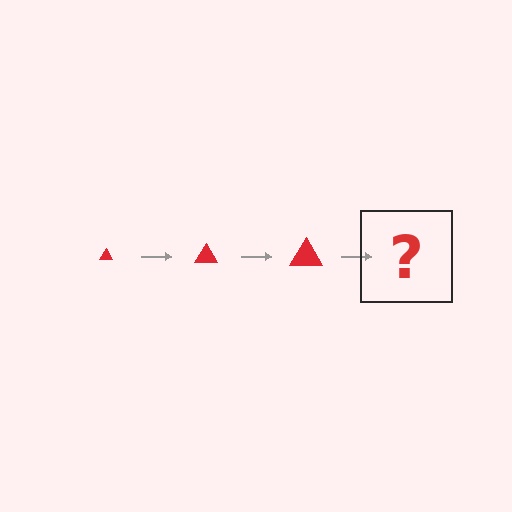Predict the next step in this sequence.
The next step is a red triangle, larger than the previous one.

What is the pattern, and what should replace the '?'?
The pattern is that the triangle gets progressively larger each step. The '?' should be a red triangle, larger than the previous one.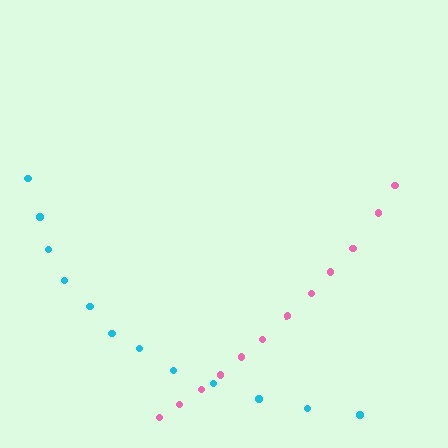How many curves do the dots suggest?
There are 2 distinct paths.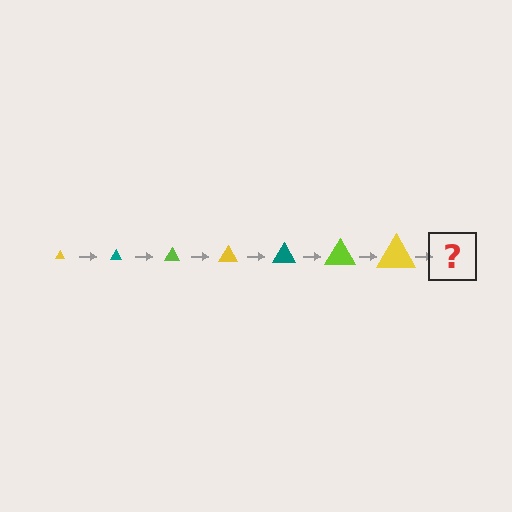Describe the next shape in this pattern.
It should be a teal triangle, larger than the previous one.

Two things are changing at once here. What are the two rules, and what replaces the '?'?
The two rules are that the triangle grows larger each step and the color cycles through yellow, teal, and lime. The '?' should be a teal triangle, larger than the previous one.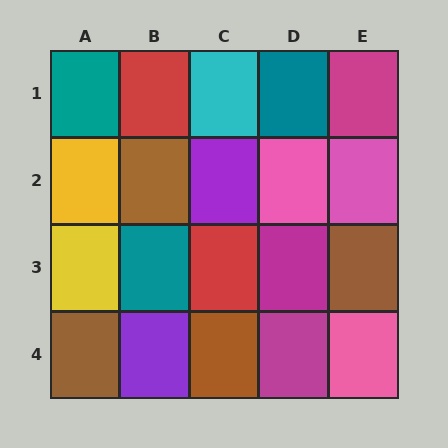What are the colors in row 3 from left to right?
Yellow, teal, red, magenta, brown.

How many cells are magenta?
3 cells are magenta.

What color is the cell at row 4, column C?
Brown.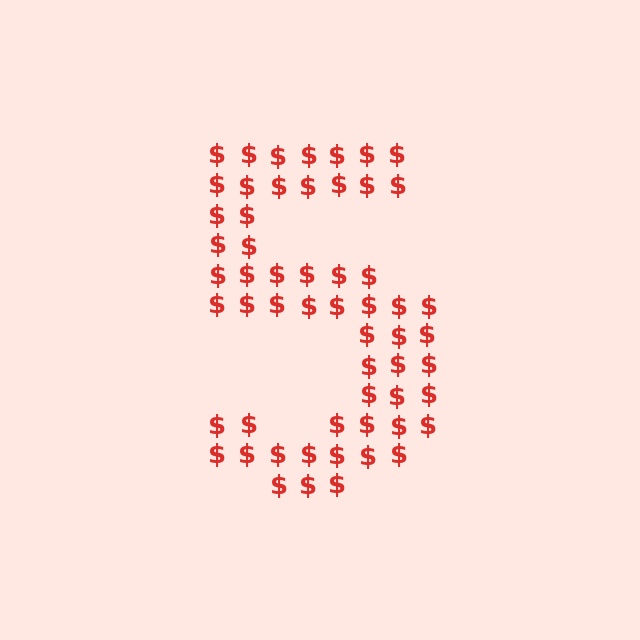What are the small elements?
The small elements are dollar signs.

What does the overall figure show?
The overall figure shows the digit 5.